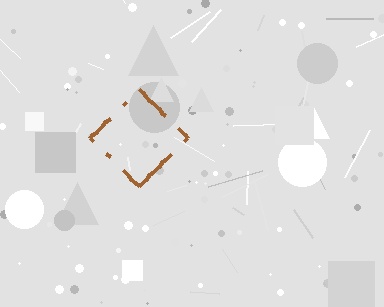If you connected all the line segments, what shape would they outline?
They would outline a diamond.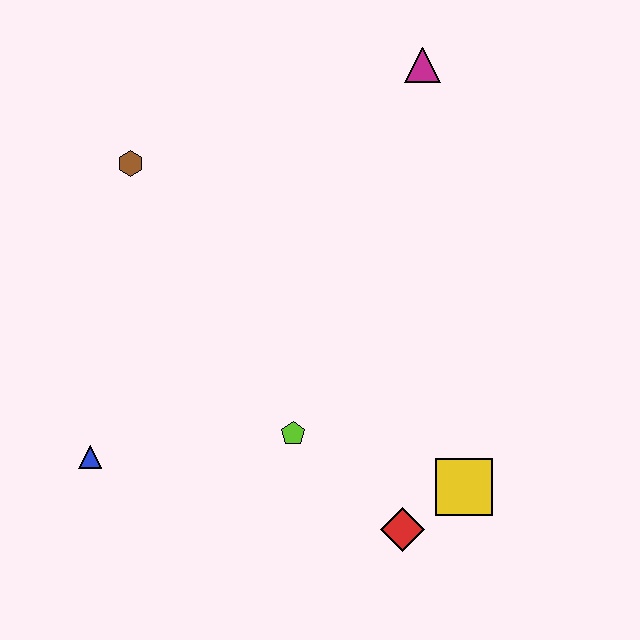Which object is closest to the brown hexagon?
The blue triangle is closest to the brown hexagon.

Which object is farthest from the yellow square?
The brown hexagon is farthest from the yellow square.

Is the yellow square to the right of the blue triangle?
Yes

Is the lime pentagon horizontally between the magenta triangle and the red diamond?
No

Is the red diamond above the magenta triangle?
No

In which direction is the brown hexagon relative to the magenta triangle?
The brown hexagon is to the left of the magenta triangle.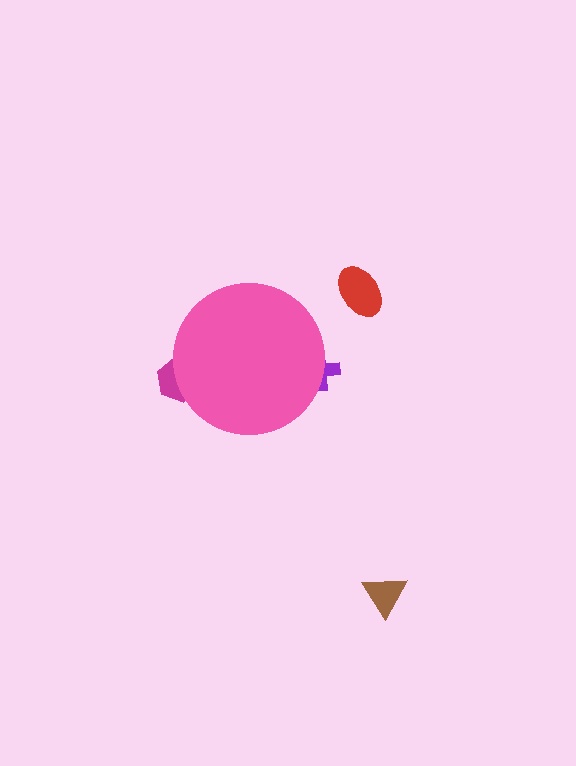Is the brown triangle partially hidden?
No, the brown triangle is fully visible.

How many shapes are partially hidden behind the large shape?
2 shapes are partially hidden.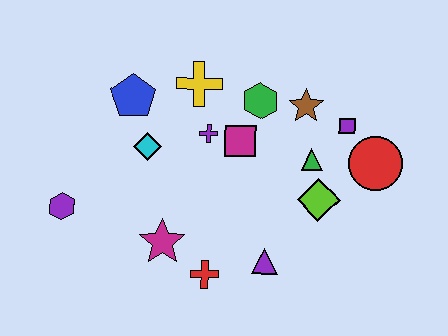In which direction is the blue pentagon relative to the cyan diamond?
The blue pentagon is above the cyan diamond.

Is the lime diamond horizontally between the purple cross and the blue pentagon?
No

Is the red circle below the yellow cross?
Yes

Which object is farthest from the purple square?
The purple hexagon is farthest from the purple square.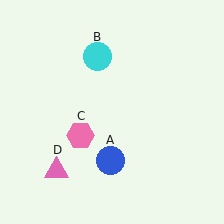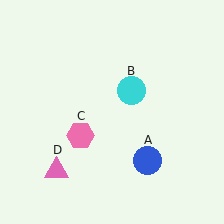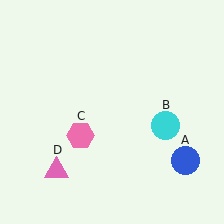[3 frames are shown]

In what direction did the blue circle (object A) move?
The blue circle (object A) moved right.